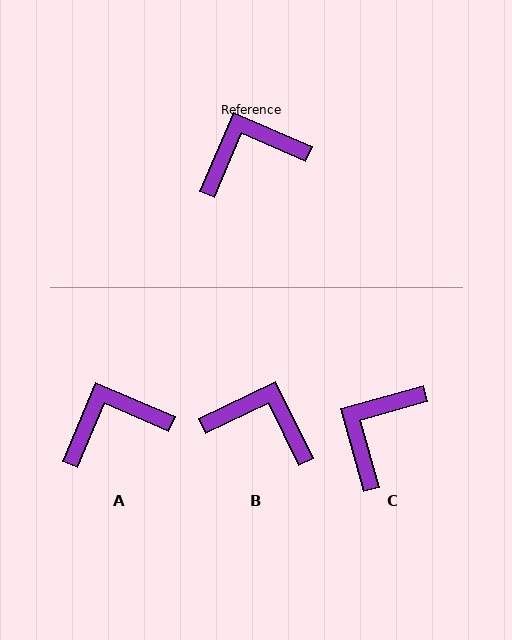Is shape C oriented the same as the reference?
No, it is off by about 39 degrees.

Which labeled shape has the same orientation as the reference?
A.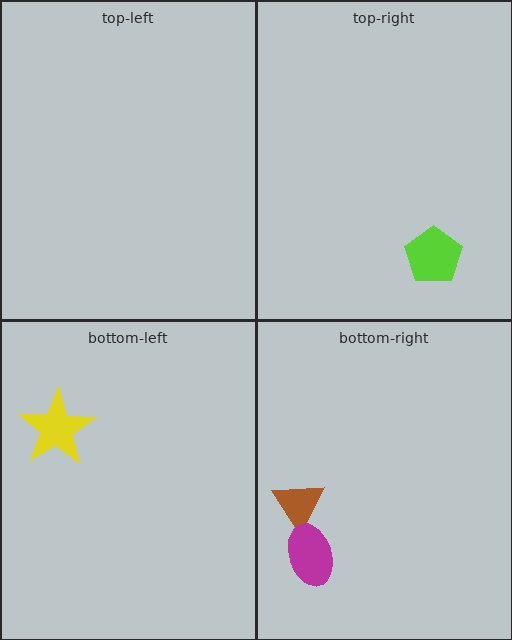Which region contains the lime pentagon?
The top-right region.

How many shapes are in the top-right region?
1.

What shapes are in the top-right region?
The lime pentagon.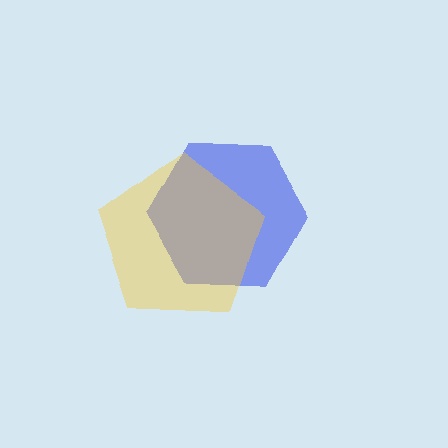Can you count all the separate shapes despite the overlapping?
Yes, there are 2 separate shapes.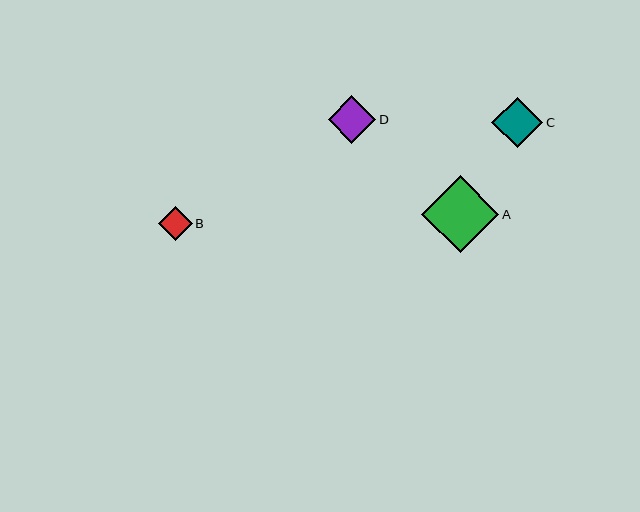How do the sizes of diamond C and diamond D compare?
Diamond C and diamond D are approximately the same size.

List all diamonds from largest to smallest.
From largest to smallest: A, C, D, B.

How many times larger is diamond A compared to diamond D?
Diamond A is approximately 1.6 times the size of diamond D.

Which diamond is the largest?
Diamond A is the largest with a size of approximately 77 pixels.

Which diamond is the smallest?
Diamond B is the smallest with a size of approximately 33 pixels.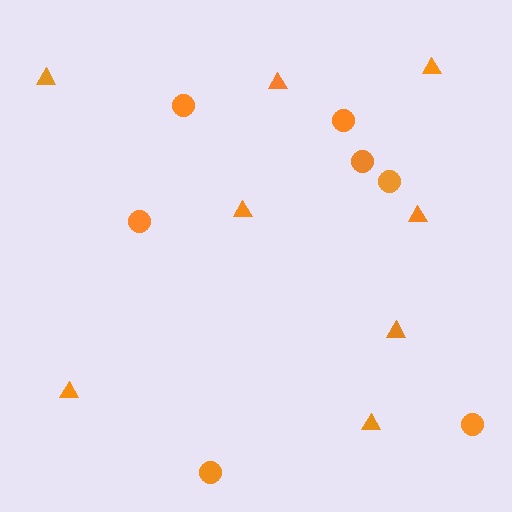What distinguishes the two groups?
There are 2 groups: one group of triangles (8) and one group of circles (7).